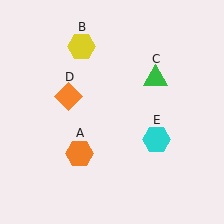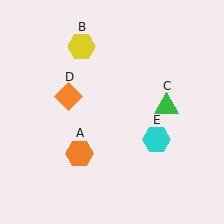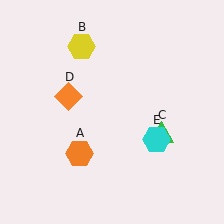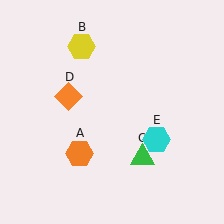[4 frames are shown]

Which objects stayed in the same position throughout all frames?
Orange hexagon (object A) and yellow hexagon (object B) and orange diamond (object D) and cyan hexagon (object E) remained stationary.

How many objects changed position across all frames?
1 object changed position: green triangle (object C).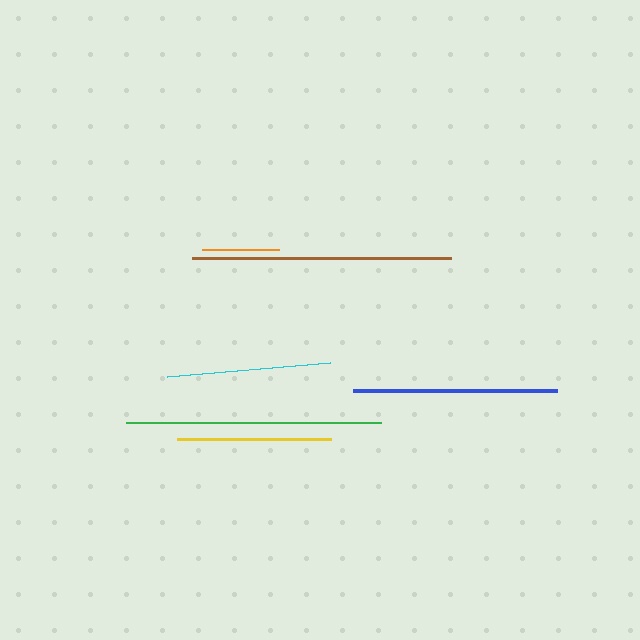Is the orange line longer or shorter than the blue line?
The blue line is longer than the orange line.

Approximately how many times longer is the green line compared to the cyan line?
The green line is approximately 1.6 times the length of the cyan line.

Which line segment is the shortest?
The orange line is the shortest at approximately 77 pixels.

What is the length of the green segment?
The green segment is approximately 256 pixels long.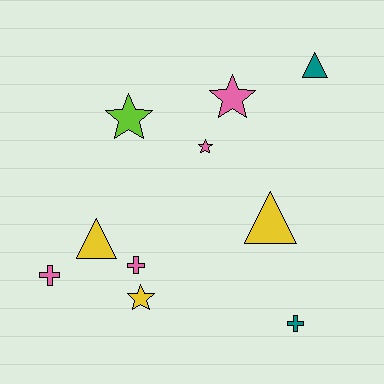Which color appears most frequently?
Pink, with 4 objects.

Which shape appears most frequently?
Star, with 4 objects.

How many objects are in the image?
There are 10 objects.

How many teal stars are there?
There are no teal stars.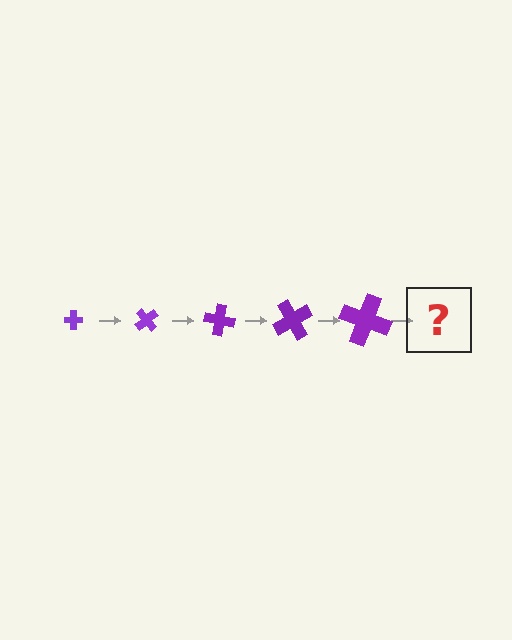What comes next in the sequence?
The next element should be a cross, larger than the previous one and rotated 250 degrees from the start.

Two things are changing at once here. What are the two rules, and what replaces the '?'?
The two rules are that the cross grows larger each step and it rotates 50 degrees each step. The '?' should be a cross, larger than the previous one and rotated 250 degrees from the start.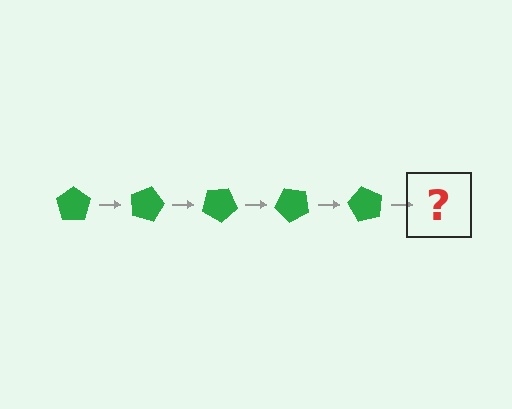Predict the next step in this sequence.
The next step is a green pentagon rotated 75 degrees.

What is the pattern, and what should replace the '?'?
The pattern is that the pentagon rotates 15 degrees each step. The '?' should be a green pentagon rotated 75 degrees.